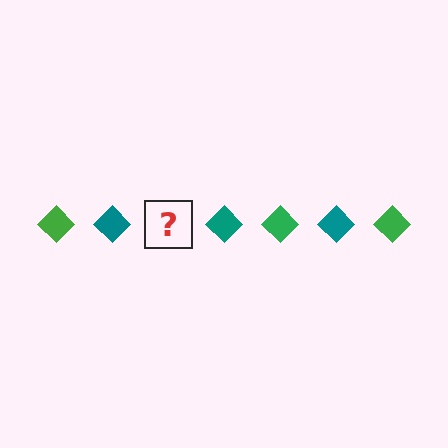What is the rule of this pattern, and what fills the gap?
The rule is that the pattern cycles through green, teal diamonds. The gap should be filled with a green diamond.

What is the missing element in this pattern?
The missing element is a green diamond.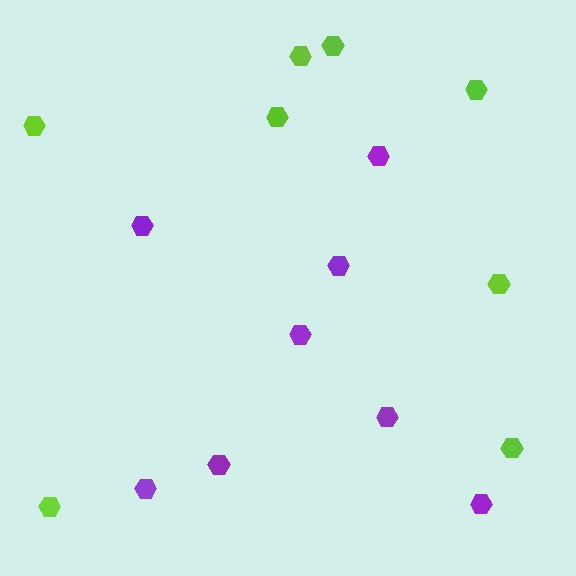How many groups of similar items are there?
There are 2 groups: one group of lime hexagons (8) and one group of purple hexagons (8).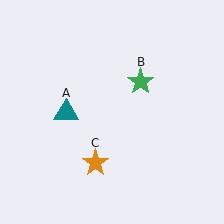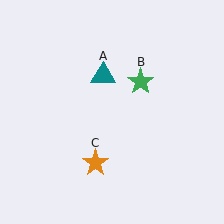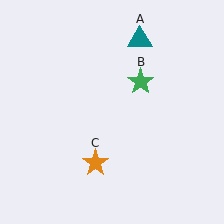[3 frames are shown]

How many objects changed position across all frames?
1 object changed position: teal triangle (object A).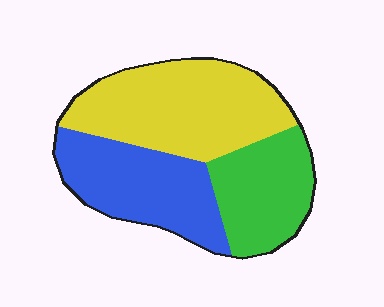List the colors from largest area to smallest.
From largest to smallest: yellow, blue, green.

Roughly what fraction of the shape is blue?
Blue covers around 30% of the shape.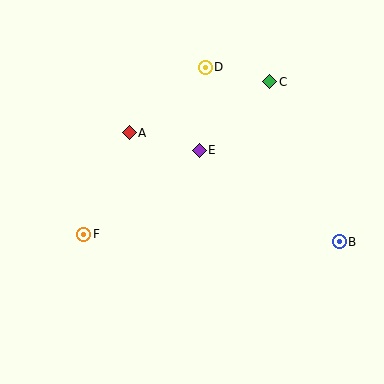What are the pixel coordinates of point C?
Point C is at (270, 82).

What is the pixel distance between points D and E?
The distance between D and E is 83 pixels.